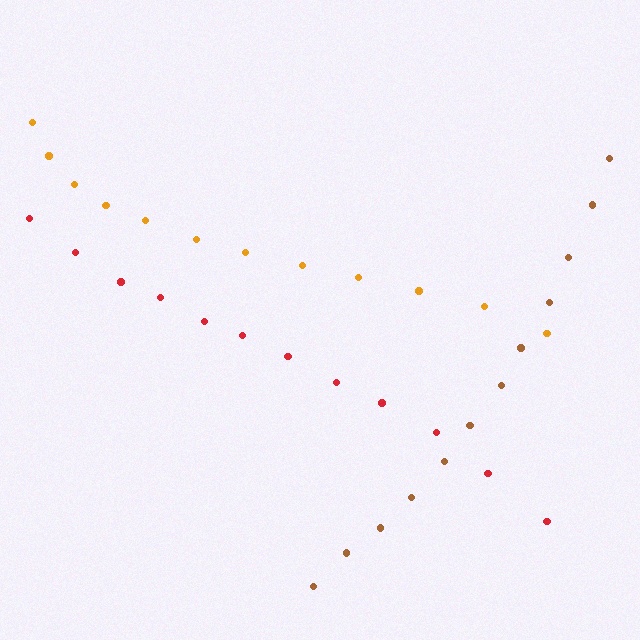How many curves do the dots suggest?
There are 3 distinct paths.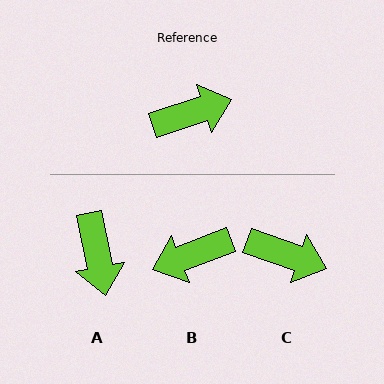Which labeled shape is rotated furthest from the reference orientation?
B, about 178 degrees away.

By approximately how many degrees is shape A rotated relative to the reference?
Approximately 97 degrees clockwise.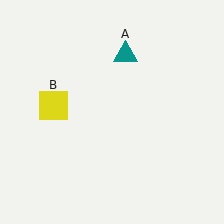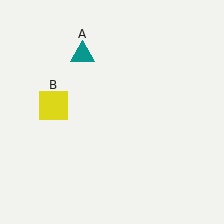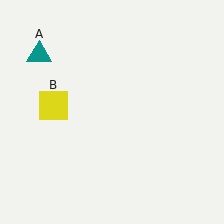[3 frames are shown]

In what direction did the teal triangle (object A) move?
The teal triangle (object A) moved left.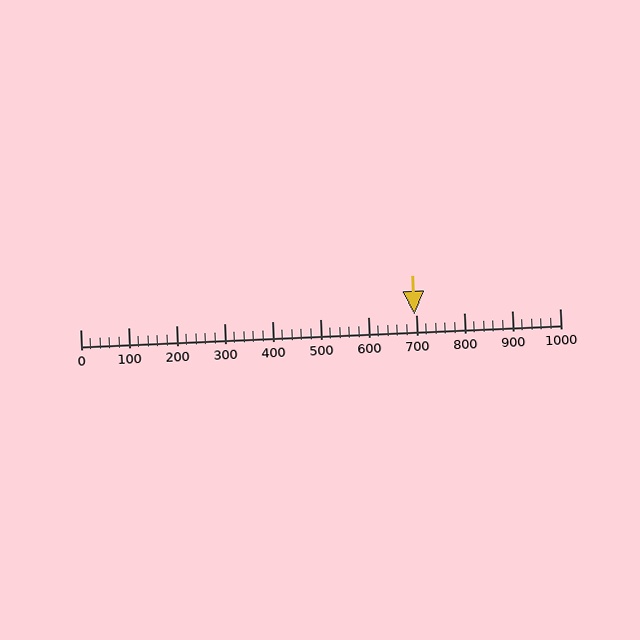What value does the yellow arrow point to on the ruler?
The yellow arrow points to approximately 697.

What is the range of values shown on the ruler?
The ruler shows values from 0 to 1000.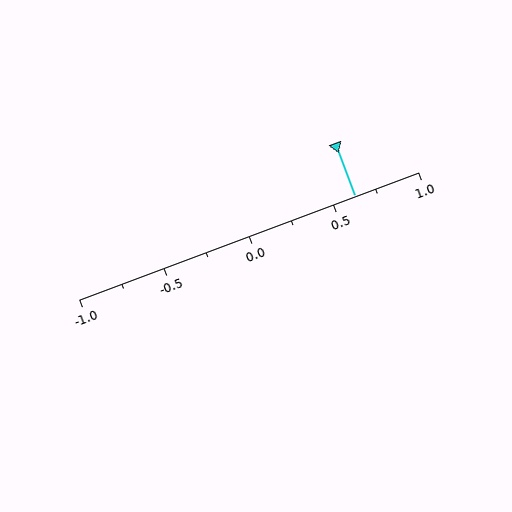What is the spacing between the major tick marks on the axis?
The major ticks are spaced 0.5 apart.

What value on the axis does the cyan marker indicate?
The marker indicates approximately 0.62.